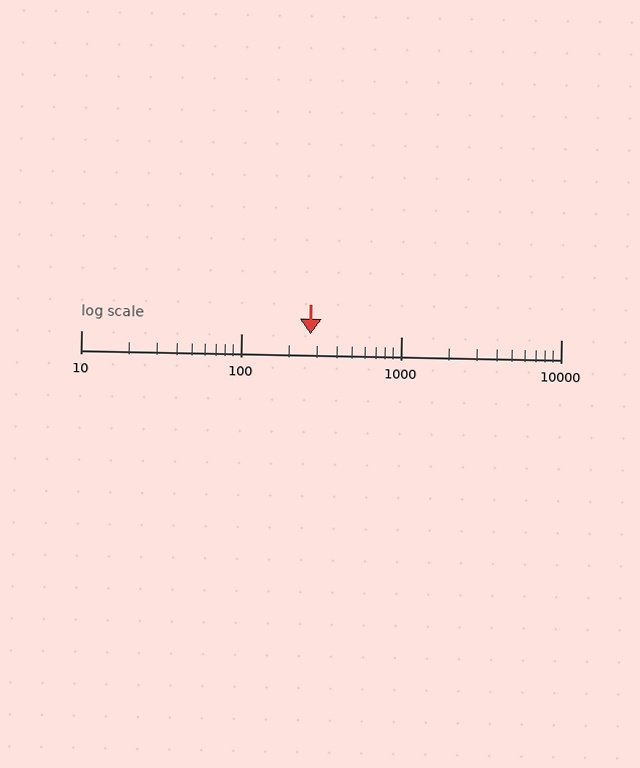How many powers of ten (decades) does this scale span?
The scale spans 3 decades, from 10 to 10000.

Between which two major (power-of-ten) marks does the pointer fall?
The pointer is between 100 and 1000.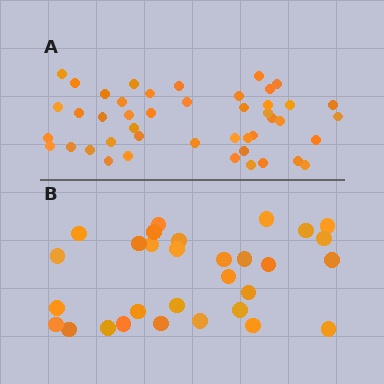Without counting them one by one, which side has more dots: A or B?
Region A (the top region) has more dots.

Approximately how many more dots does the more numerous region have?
Region A has approximately 15 more dots than region B.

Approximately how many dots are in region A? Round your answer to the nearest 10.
About 40 dots. (The exact count is 45, which rounds to 40.)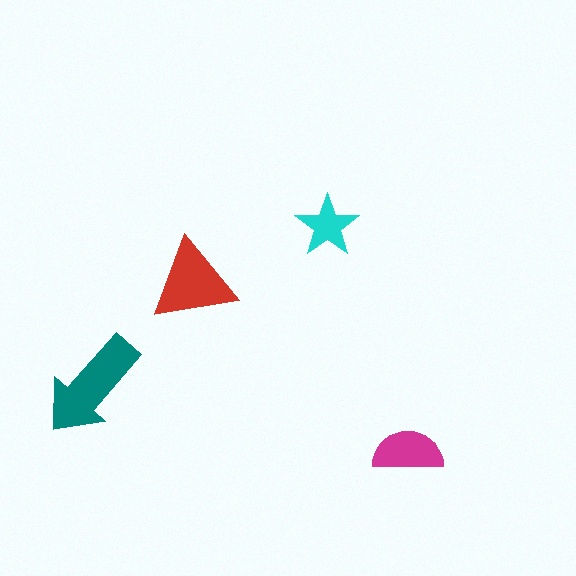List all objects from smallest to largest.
The cyan star, the magenta semicircle, the red triangle, the teal arrow.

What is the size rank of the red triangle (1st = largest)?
2nd.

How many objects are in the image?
There are 4 objects in the image.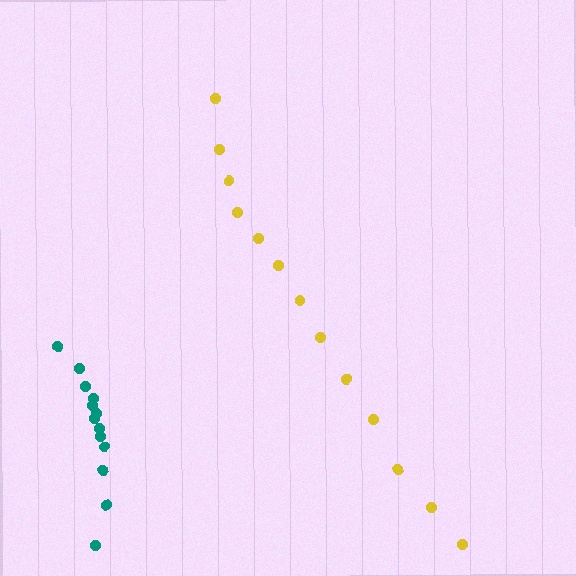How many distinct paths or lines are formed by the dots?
There are 2 distinct paths.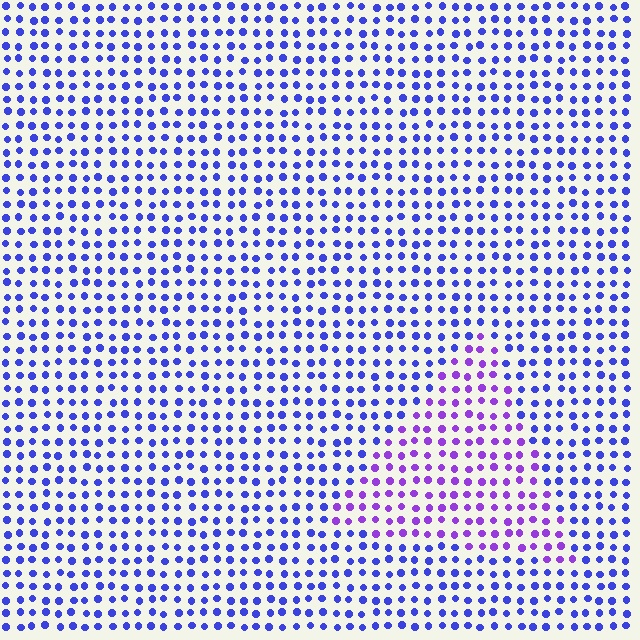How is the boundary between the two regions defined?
The boundary is defined purely by a slight shift in hue (about 37 degrees). Spacing, size, and orientation are identical on both sides.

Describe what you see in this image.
The image is filled with small blue elements in a uniform arrangement. A triangle-shaped region is visible where the elements are tinted to a slightly different hue, forming a subtle color boundary.